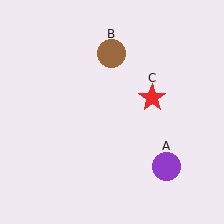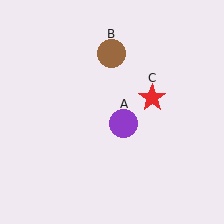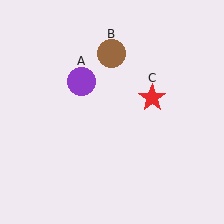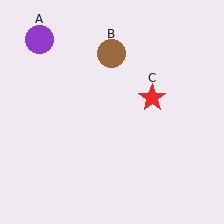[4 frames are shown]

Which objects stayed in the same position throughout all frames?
Brown circle (object B) and red star (object C) remained stationary.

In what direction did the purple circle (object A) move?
The purple circle (object A) moved up and to the left.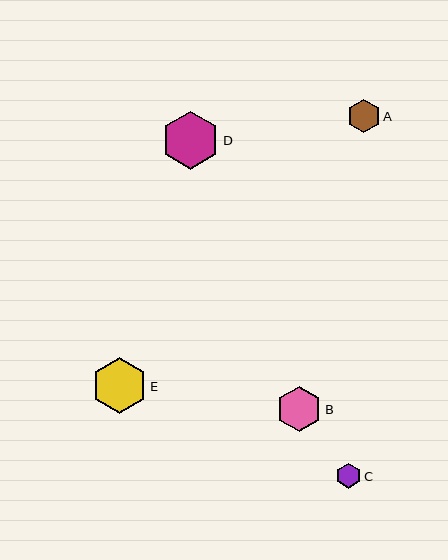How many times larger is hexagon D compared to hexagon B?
Hexagon D is approximately 1.3 times the size of hexagon B.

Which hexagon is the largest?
Hexagon D is the largest with a size of approximately 58 pixels.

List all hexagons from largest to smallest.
From largest to smallest: D, E, B, A, C.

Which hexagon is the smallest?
Hexagon C is the smallest with a size of approximately 25 pixels.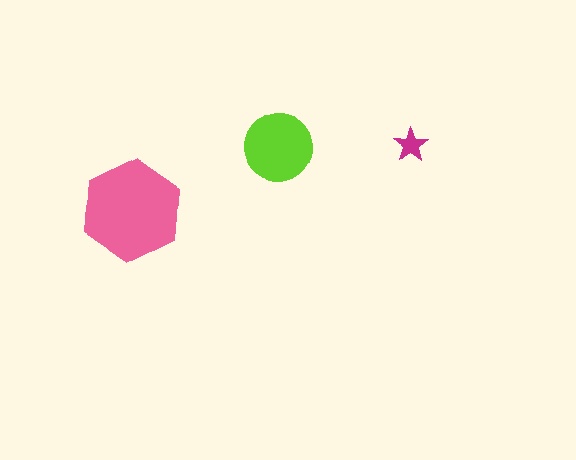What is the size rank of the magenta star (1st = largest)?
3rd.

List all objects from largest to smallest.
The pink hexagon, the lime circle, the magenta star.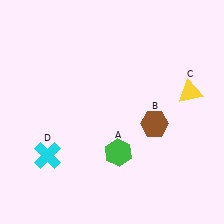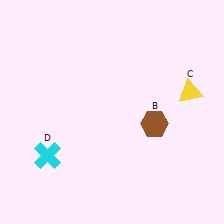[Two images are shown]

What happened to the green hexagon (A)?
The green hexagon (A) was removed in Image 2. It was in the bottom-right area of Image 1.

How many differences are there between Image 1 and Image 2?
There is 1 difference between the two images.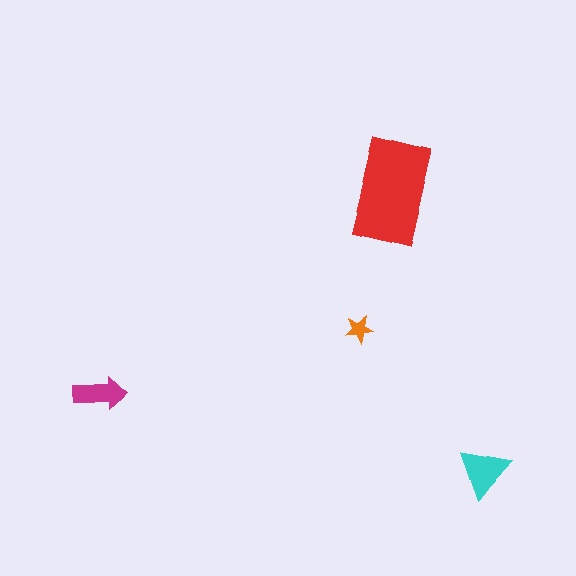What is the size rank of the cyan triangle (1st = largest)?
2nd.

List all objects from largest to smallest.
The red rectangle, the cyan triangle, the magenta arrow, the orange star.